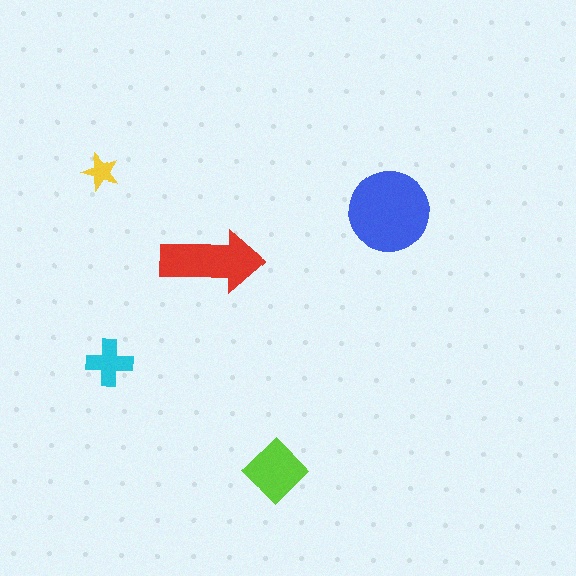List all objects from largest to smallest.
The blue circle, the red arrow, the lime diamond, the cyan cross, the yellow star.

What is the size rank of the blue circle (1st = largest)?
1st.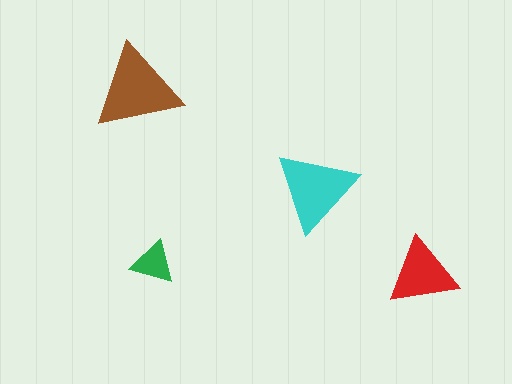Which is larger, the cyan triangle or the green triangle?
The cyan one.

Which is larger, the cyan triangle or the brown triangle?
The brown one.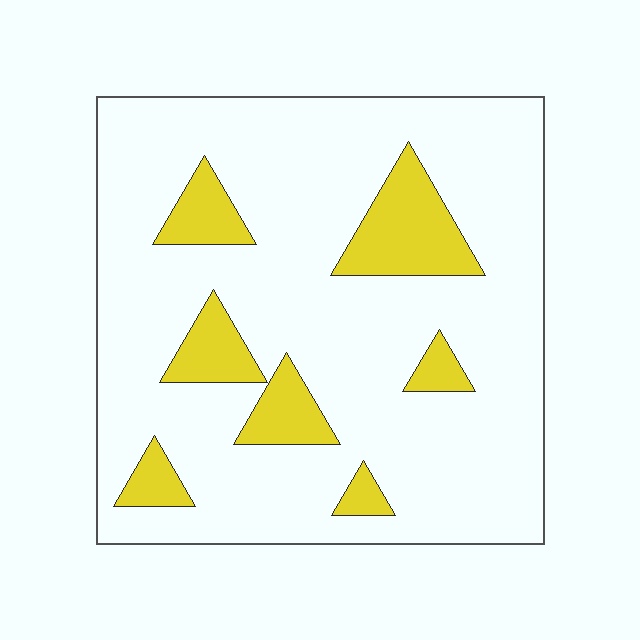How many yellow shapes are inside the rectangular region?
7.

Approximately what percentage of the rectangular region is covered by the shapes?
Approximately 15%.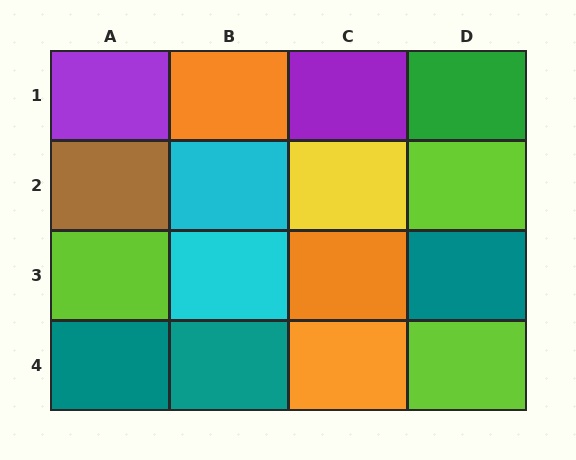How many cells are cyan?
2 cells are cyan.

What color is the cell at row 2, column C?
Yellow.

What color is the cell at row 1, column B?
Orange.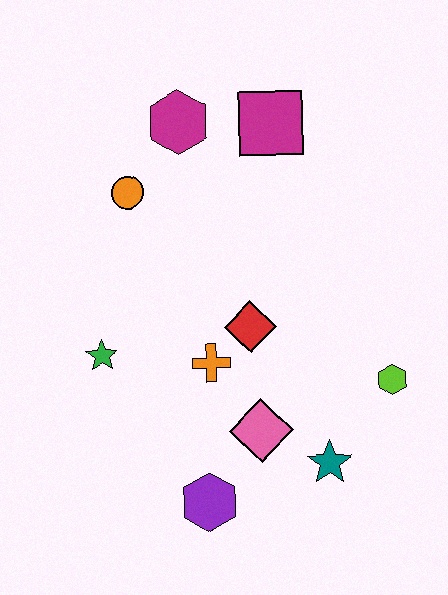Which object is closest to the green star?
The orange cross is closest to the green star.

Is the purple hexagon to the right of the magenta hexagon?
Yes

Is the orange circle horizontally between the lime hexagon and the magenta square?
No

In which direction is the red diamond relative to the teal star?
The red diamond is above the teal star.